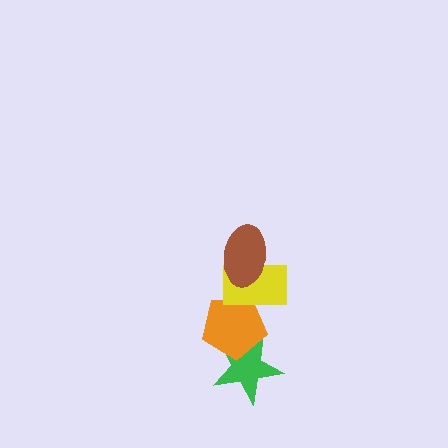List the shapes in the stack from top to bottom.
From top to bottom: the brown ellipse, the yellow rectangle, the orange pentagon, the green star.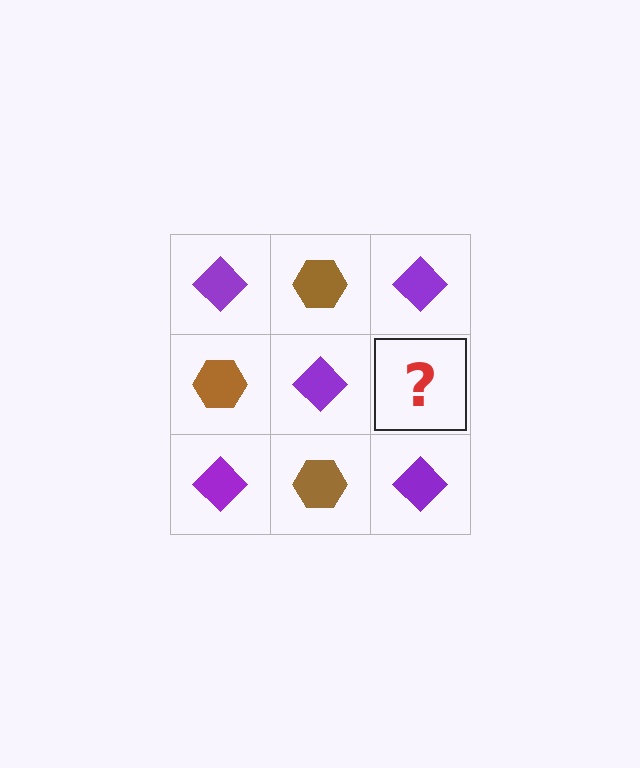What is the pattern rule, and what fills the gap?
The rule is that it alternates purple diamond and brown hexagon in a checkerboard pattern. The gap should be filled with a brown hexagon.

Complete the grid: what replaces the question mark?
The question mark should be replaced with a brown hexagon.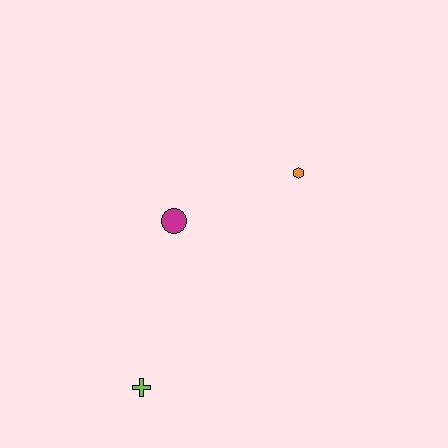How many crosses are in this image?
There is 1 cross.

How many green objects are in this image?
There are no green objects.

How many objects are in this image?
There are 3 objects.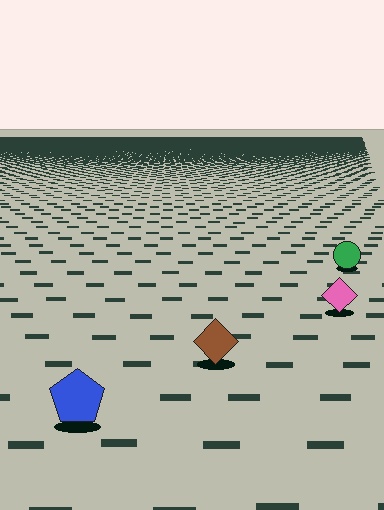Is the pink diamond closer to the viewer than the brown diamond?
No. The brown diamond is closer — you can tell from the texture gradient: the ground texture is coarser near it.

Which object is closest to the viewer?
The blue pentagon is closest. The texture marks near it are larger and more spread out.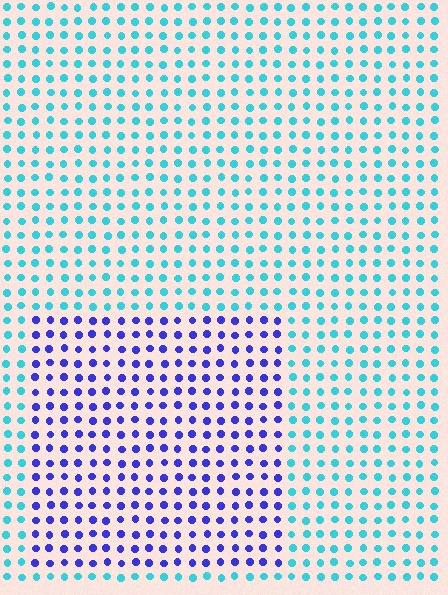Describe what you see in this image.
The image is filled with small cyan elements in a uniform arrangement. A rectangle-shaped region is visible where the elements are tinted to a slightly different hue, forming a subtle color boundary.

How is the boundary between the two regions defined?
The boundary is defined purely by a slight shift in hue (about 58 degrees). Spacing, size, and orientation are identical on both sides.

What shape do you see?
I see a rectangle.